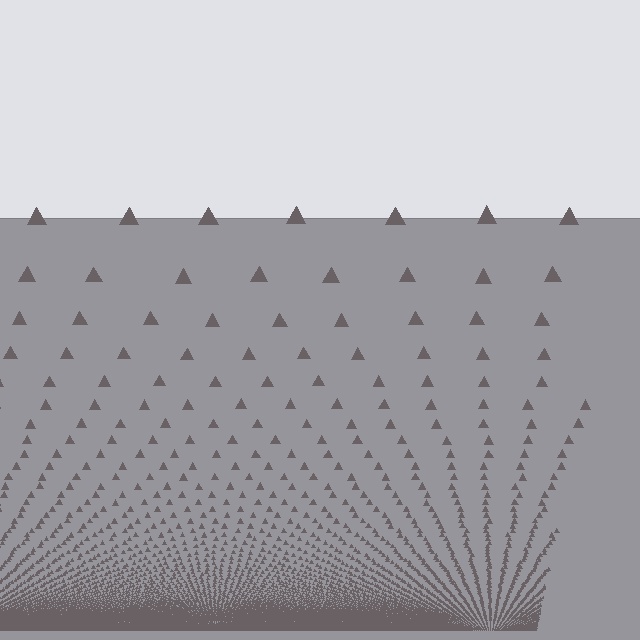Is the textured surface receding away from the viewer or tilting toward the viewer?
The surface appears to tilt toward the viewer. Texture elements get larger and sparser toward the top.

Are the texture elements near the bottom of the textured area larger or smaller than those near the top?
Smaller. The gradient is inverted — elements near the bottom are smaller and denser.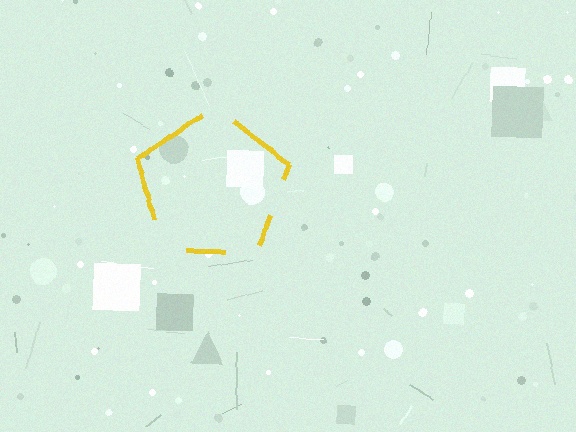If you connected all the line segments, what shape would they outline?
They would outline a pentagon.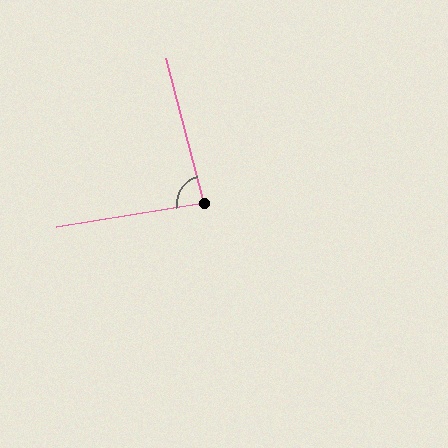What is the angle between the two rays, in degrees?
Approximately 84 degrees.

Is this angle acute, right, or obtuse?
It is acute.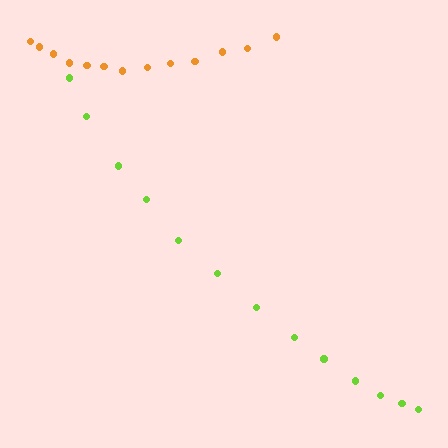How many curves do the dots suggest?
There are 2 distinct paths.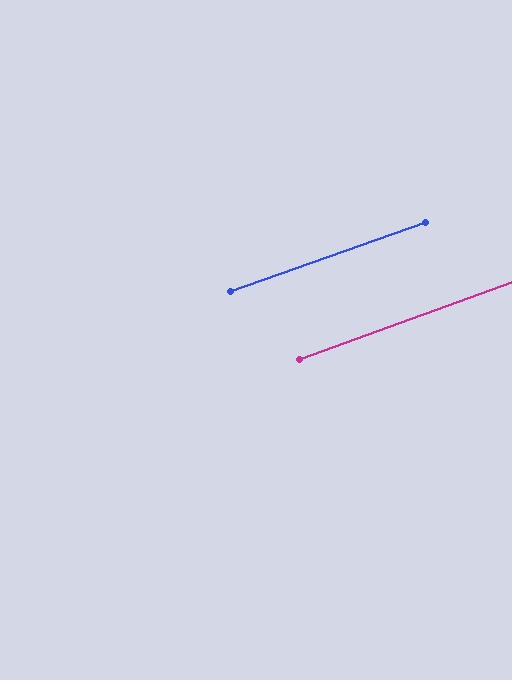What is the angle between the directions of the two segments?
Approximately 0 degrees.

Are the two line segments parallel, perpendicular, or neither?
Parallel — their directions differ by only 0.4°.